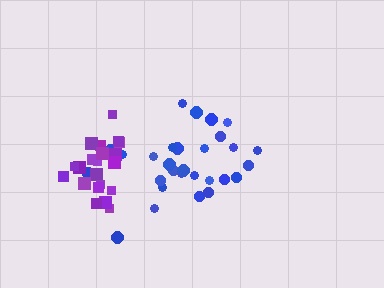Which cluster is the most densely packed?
Purple.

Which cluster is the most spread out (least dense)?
Blue.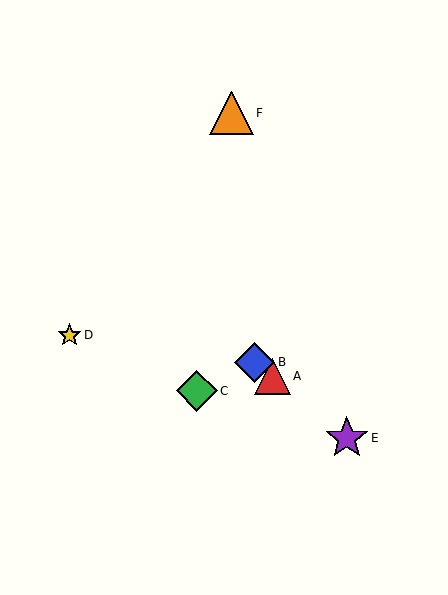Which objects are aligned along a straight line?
Objects A, B, E are aligned along a straight line.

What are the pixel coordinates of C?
Object C is at (197, 391).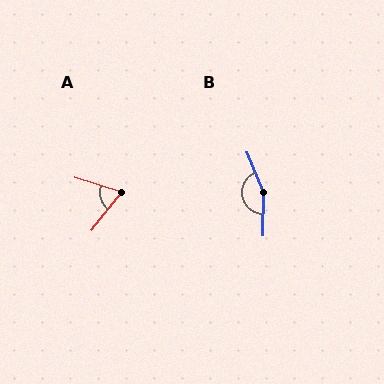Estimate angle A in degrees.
Approximately 70 degrees.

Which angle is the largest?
B, at approximately 157 degrees.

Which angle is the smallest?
A, at approximately 70 degrees.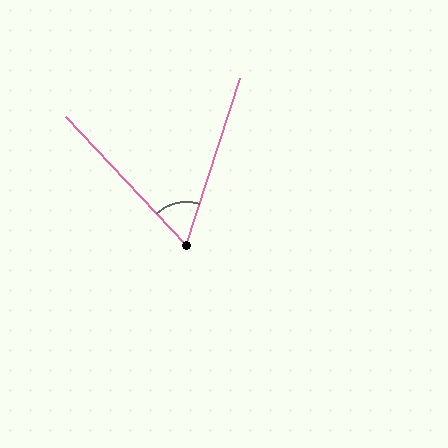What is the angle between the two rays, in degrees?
Approximately 61 degrees.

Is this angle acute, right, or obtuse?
It is acute.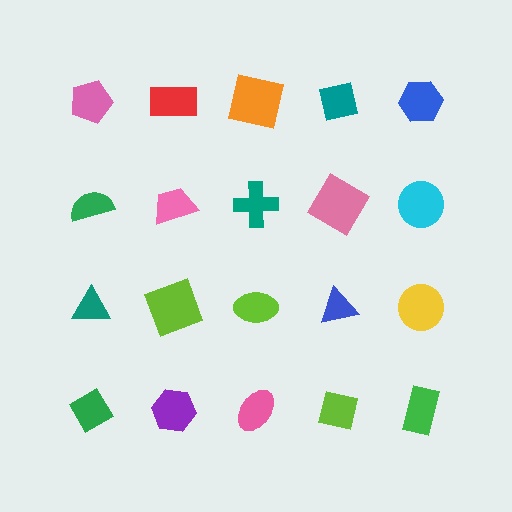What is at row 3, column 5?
A yellow circle.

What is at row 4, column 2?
A purple hexagon.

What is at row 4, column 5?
A green rectangle.